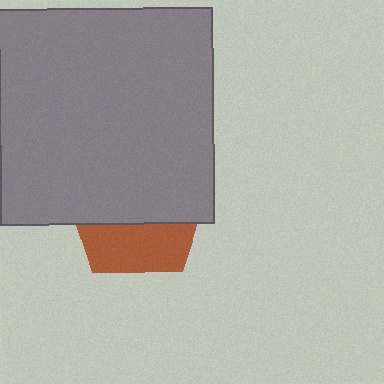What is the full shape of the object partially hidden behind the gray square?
The partially hidden object is a brown pentagon.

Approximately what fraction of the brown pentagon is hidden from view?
Roughly 63% of the brown pentagon is hidden behind the gray square.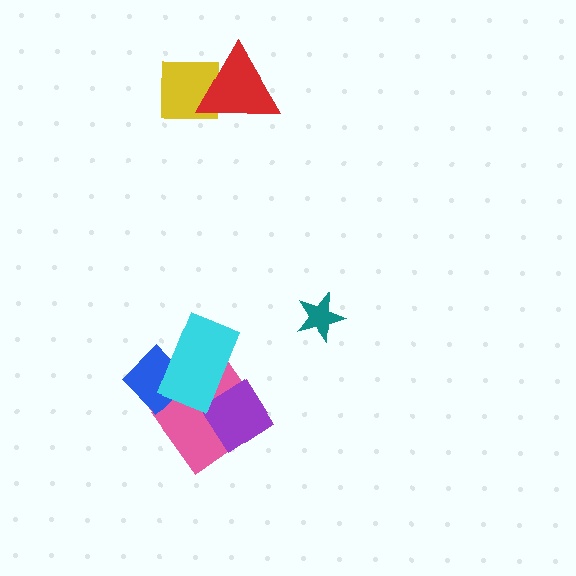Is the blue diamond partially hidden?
Yes, it is partially covered by another shape.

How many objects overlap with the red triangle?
1 object overlaps with the red triangle.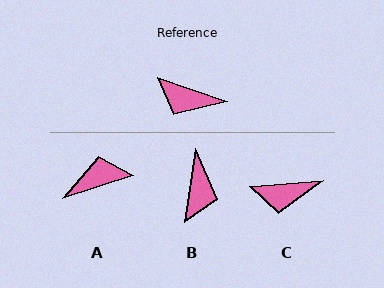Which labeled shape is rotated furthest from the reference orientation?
A, about 143 degrees away.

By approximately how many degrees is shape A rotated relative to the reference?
Approximately 143 degrees clockwise.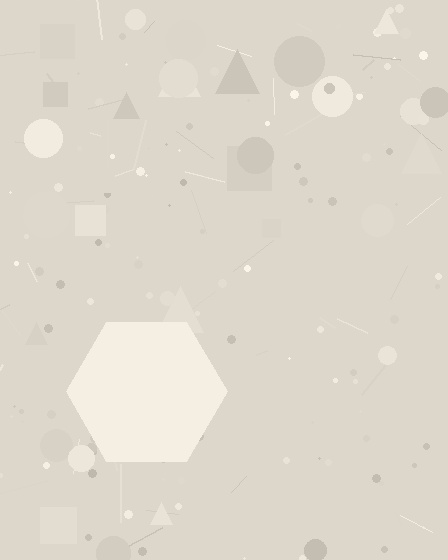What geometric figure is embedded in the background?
A hexagon is embedded in the background.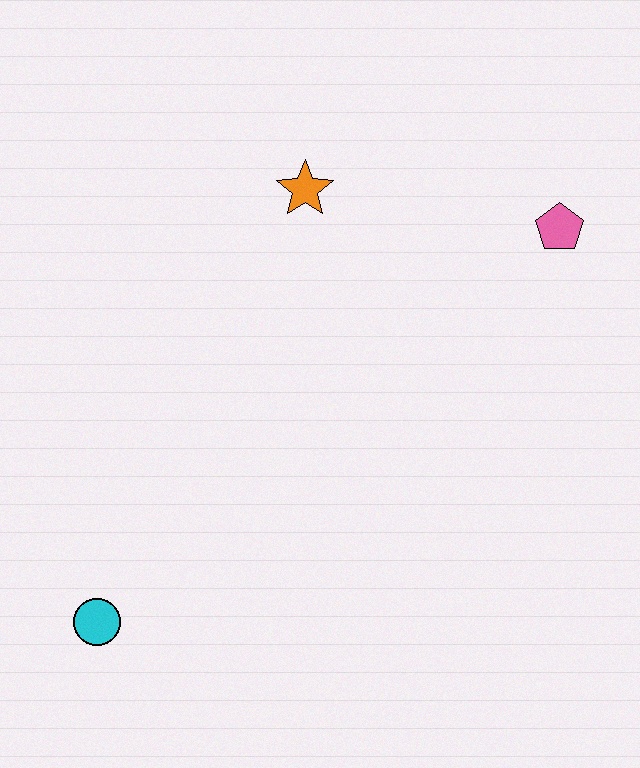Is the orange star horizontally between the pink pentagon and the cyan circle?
Yes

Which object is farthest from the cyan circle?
The pink pentagon is farthest from the cyan circle.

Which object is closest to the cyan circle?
The orange star is closest to the cyan circle.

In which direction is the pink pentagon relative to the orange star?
The pink pentagon is to the right of the orange star.